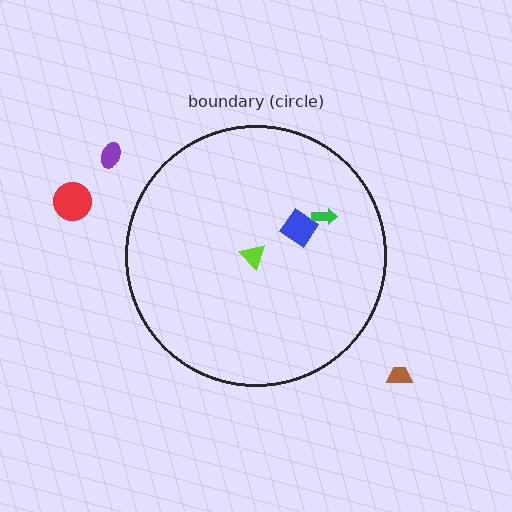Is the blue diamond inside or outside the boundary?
Inside.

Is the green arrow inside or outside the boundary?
Inside.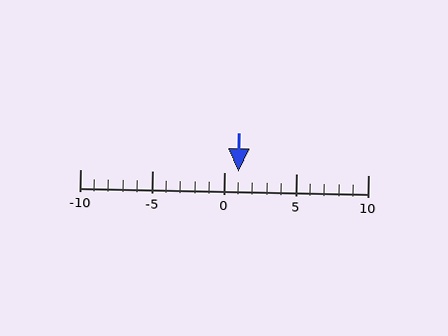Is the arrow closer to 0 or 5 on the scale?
The arrow is closer to 0.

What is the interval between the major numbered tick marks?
The major tick marks are spaced 5 units apart.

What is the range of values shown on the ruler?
The ruler shows values from -10 to 10.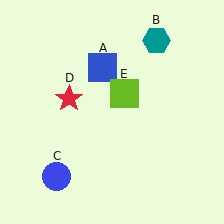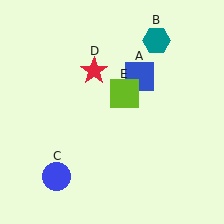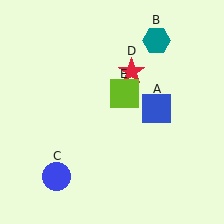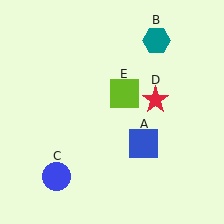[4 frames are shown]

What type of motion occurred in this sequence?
The blue square (object A), red star (object D) rotated clockwise around the center of the scene.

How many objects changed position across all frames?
2 objects changed position: blue square (object A), red star (object D).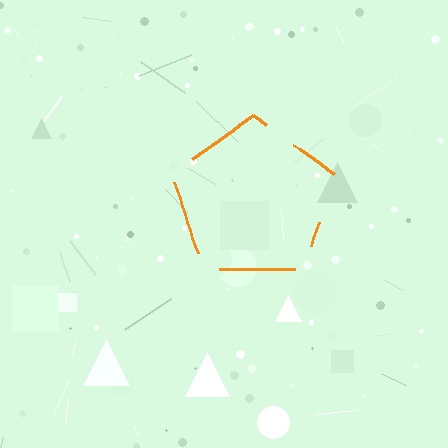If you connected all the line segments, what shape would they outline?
They would outline a pentagon.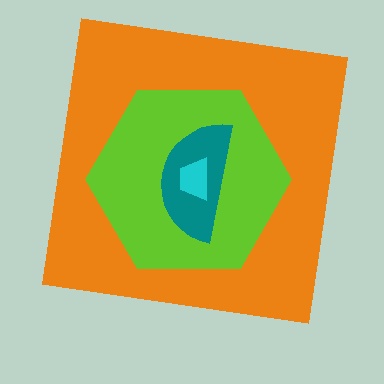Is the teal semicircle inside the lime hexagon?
Yes.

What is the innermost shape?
The cyan trapezoid.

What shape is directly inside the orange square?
The lime hexagon.